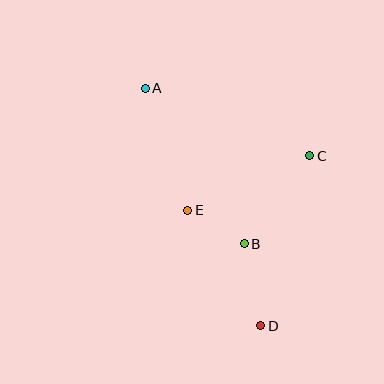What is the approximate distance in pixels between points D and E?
The distance between D and E is approximately 137 pixels.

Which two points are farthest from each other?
Points A and D are farthest from each other.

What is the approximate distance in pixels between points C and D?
The distance between C and D is approximately 177 pixels.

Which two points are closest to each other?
Points B and E are closest to each other.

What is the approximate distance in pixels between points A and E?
The distance between A and E is approximately 129 pixels.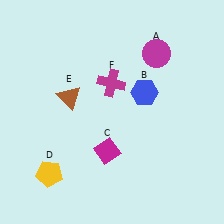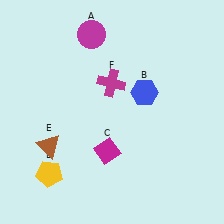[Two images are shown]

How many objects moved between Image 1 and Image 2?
2 objects moved between the two images.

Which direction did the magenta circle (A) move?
The magenta circle (A) moved left.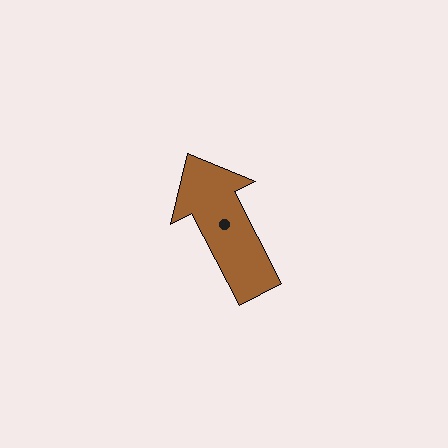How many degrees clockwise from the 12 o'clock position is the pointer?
Approximately 333 degrees.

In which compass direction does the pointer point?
Northwest.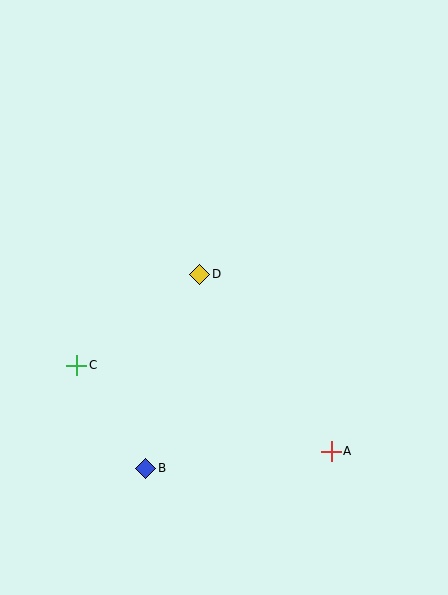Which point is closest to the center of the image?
Point D at (200, 274) is closest to the center.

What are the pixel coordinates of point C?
Point C is at (77, 365).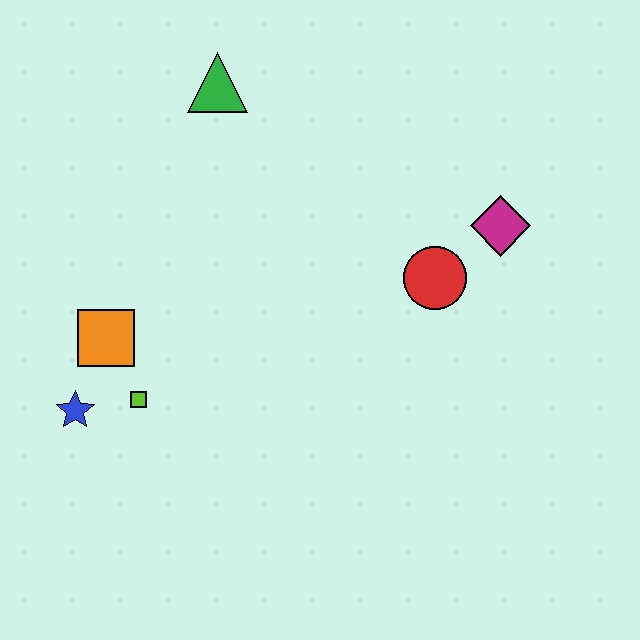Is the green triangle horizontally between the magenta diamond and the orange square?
Yes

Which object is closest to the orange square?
The lime square is closest to the orange square.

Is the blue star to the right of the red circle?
No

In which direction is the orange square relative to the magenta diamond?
The orange square is to the left of the magenta diamond.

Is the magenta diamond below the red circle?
No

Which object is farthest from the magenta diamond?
The blue star is farthest from the magenta diamond.